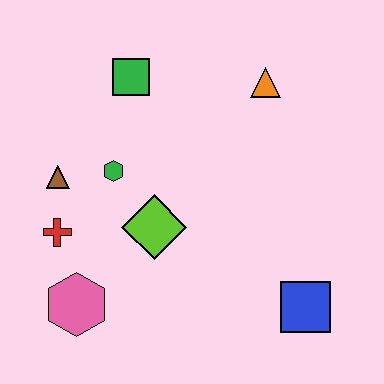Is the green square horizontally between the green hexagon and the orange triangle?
Yes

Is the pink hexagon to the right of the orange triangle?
No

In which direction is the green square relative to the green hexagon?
The green square is above the green hexagon.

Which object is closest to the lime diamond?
The green hexagon is closest to the lime diamond.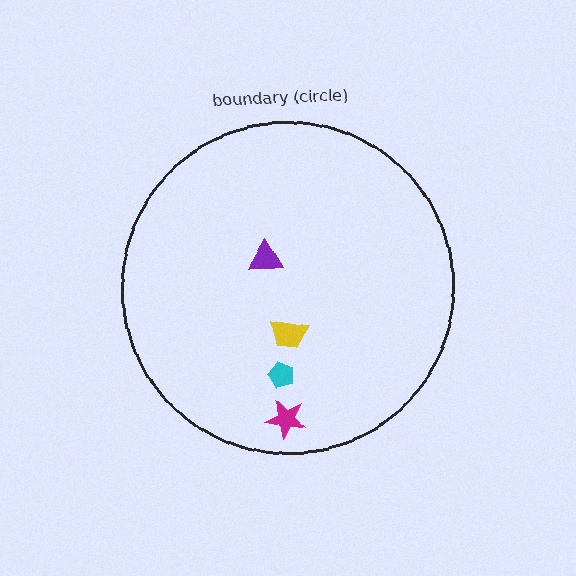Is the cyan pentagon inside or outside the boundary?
Inside.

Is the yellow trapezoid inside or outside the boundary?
Inside.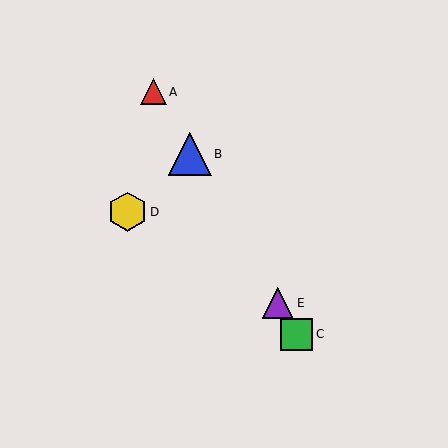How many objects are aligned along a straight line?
4 objects (A, B, C, E) are aligned along a straight line.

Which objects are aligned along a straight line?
Objects A, B, C, E are aligned along a straight line.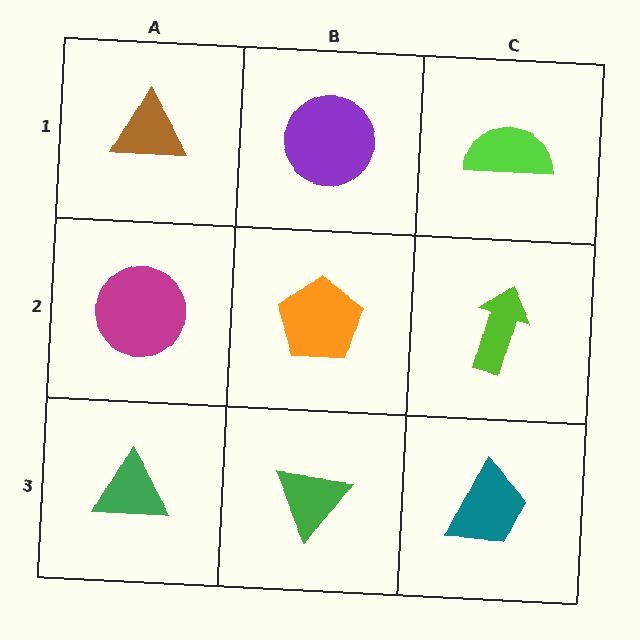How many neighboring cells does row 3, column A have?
2.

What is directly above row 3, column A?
A magenta circle.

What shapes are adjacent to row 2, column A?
A brown triangle (row 1, column A), a green triangle (row 3, column A), an orange pentagon (row 2, column B).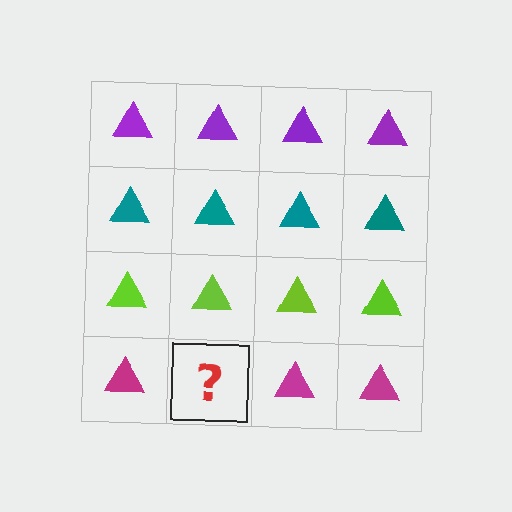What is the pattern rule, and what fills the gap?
The rule is that each row has a consistent color. The gap should be filled with a magenta triangle.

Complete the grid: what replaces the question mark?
The question mark should be replaced with a magenta triangle.